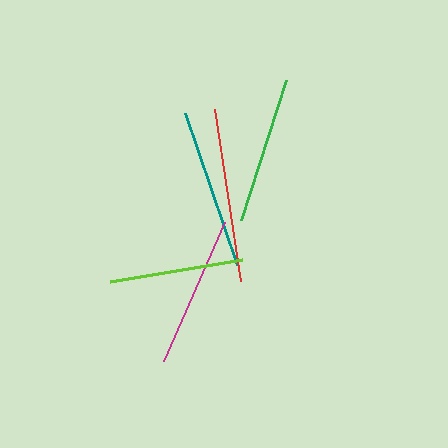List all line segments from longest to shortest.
From longest to shortest: red, teal, magenta, green, lime.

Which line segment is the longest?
The red line is the longest at approximately 174 pixels.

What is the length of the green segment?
The green segment is approximately 147 pixels long.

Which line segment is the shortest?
The lime line is the shortest at approximately 134 pixels.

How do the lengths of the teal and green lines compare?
The teal and green lines are approximately the same length.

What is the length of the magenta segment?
The magenta segment is approximately 152 pixels long.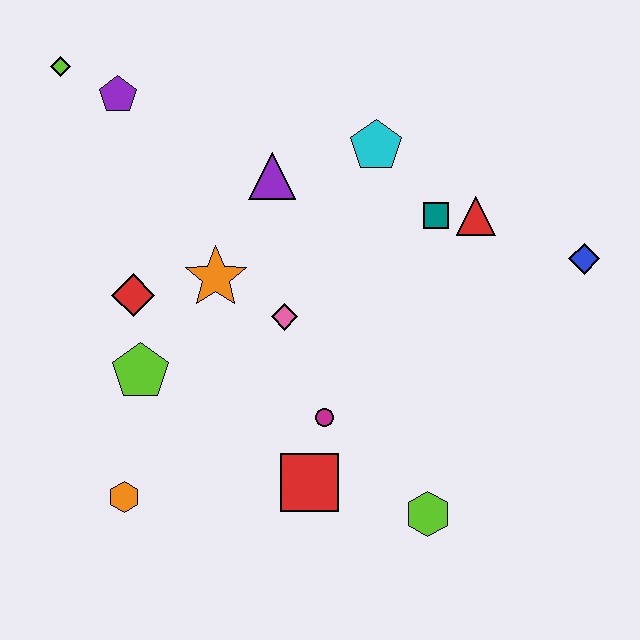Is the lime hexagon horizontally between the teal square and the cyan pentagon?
Yes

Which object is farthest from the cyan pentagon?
The orange hexagon is farthest from the cyan pentagon.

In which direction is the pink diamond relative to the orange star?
The pink diamond is to the right of the orange star.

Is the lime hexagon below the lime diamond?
Yes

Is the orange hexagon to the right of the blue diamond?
No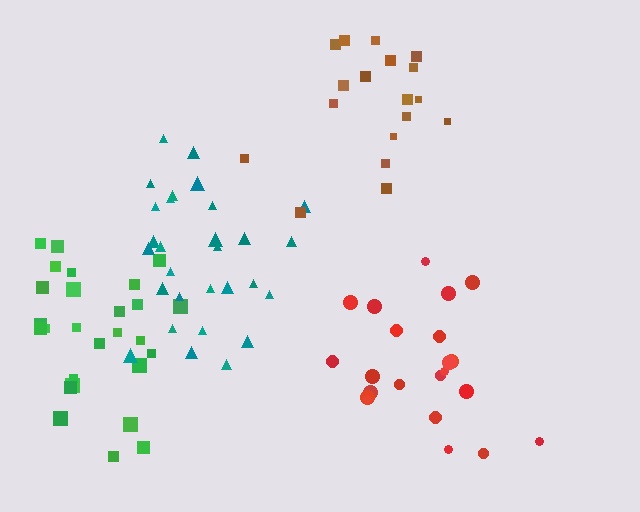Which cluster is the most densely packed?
Teal.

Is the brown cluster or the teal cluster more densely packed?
Teal.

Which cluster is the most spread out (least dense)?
Brown.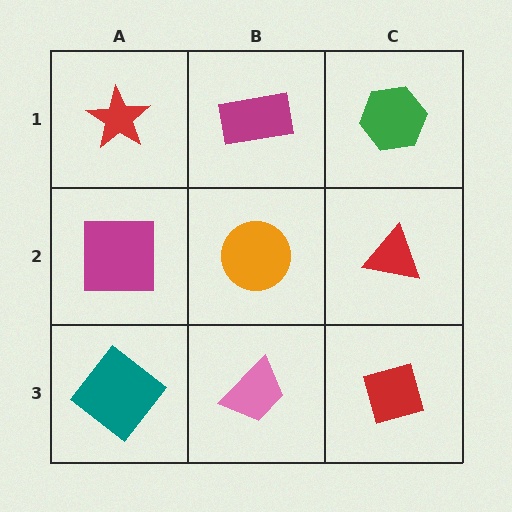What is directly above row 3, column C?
A red triangle.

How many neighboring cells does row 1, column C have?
2.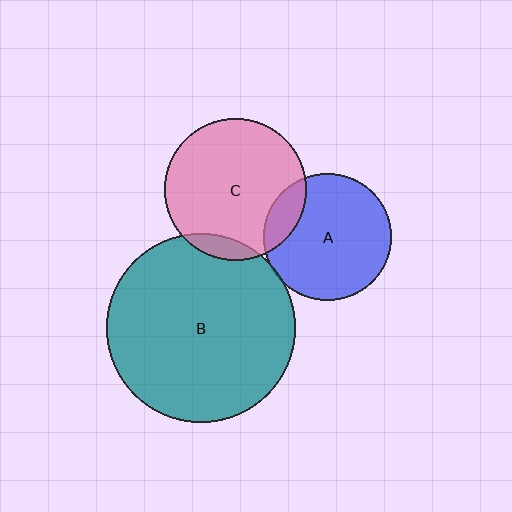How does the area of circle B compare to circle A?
Approximately 2.2 times.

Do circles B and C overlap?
Yes.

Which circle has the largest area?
Circle B (teal).